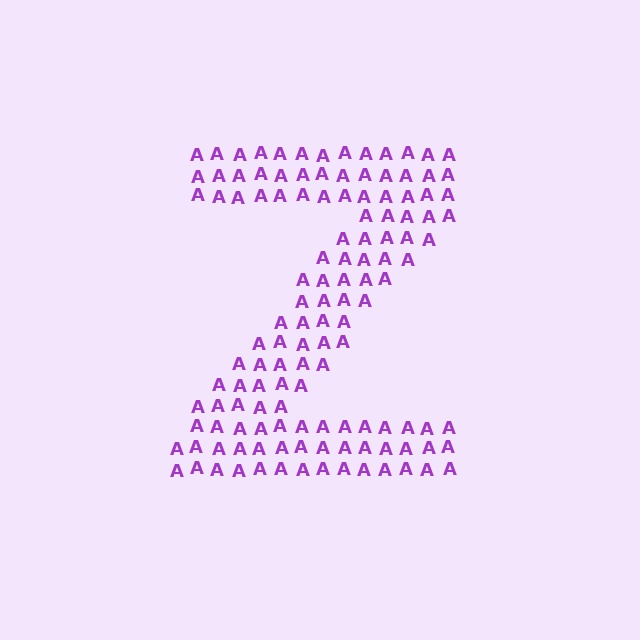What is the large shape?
The large shape is the letter Z.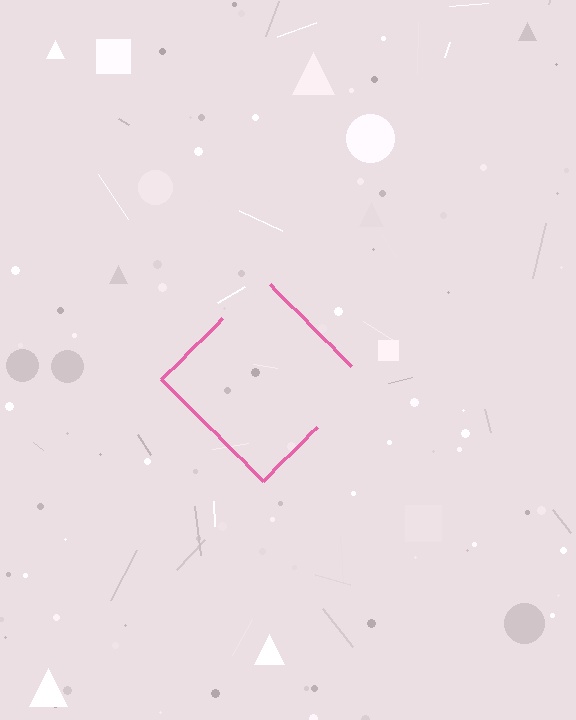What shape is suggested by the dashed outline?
The dashed outline suggests a diamond.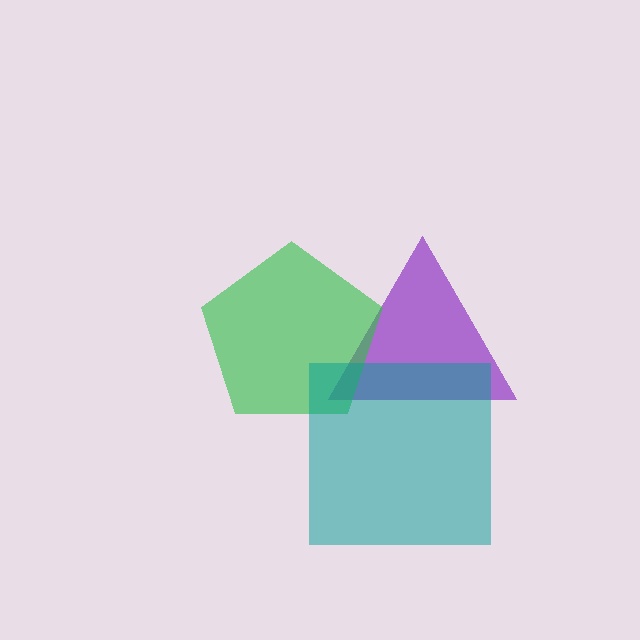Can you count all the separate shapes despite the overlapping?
Yes, there are 3 separate shapes.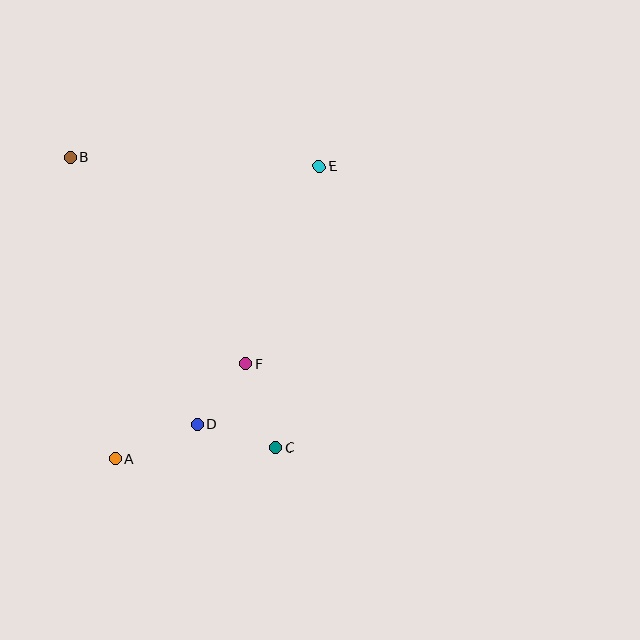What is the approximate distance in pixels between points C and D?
The distance between C and D is approximately 82 pixels.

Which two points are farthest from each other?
Points A and E are farthest from each other.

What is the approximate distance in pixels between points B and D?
The distance between B and D is approximately 296 pixels.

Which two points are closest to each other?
Points D and F are closest to each other.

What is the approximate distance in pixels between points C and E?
The distance between C and E is approximately 285 pixels.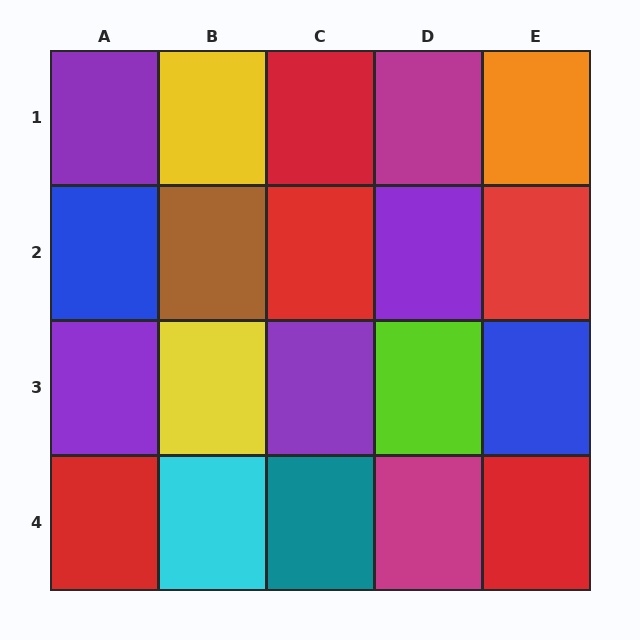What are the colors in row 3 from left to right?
Purple, yellow, purple, lime, blue.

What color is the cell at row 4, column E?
Red.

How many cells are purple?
4 cells are purple.